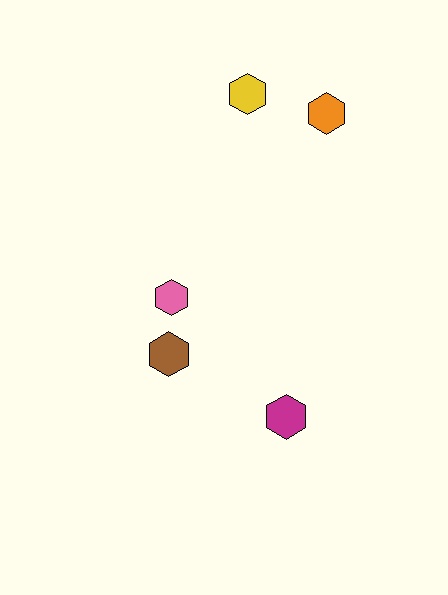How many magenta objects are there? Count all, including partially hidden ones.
There is 1 magenta object.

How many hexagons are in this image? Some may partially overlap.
There are 5 hexagons.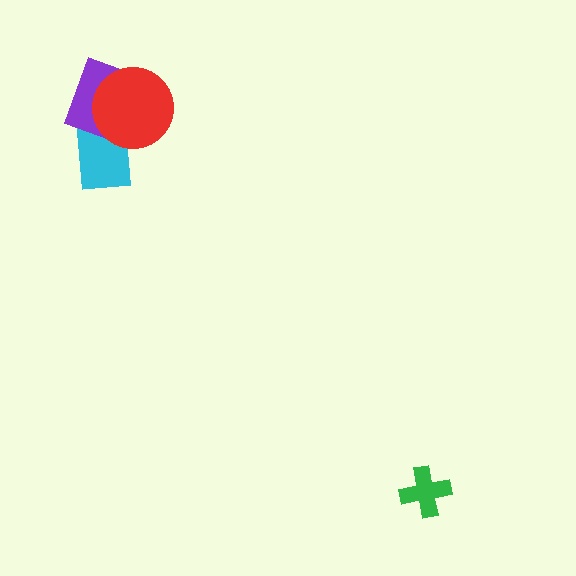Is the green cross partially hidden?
No, no other shape covers it.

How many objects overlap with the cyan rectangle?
2 objects overlap with the cyan rectangle.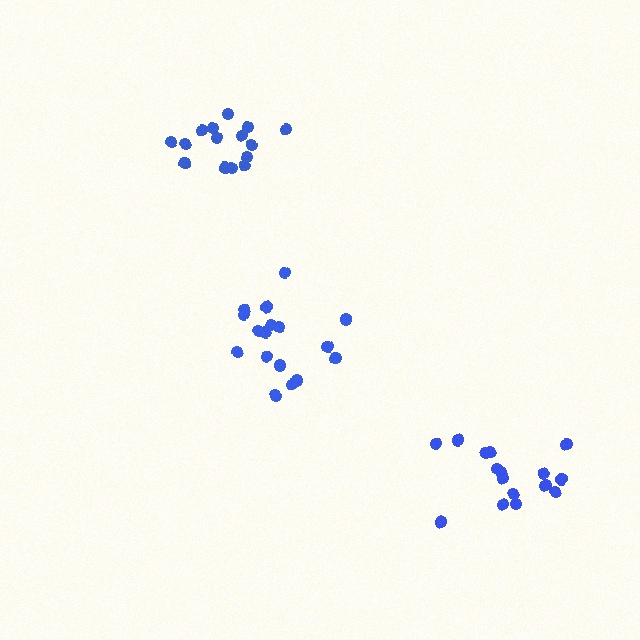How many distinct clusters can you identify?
There are 3 distinct clusters.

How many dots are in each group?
Group 1: 15 dots, Group 2: 17 dots, Group 3: 16 dots (48 total).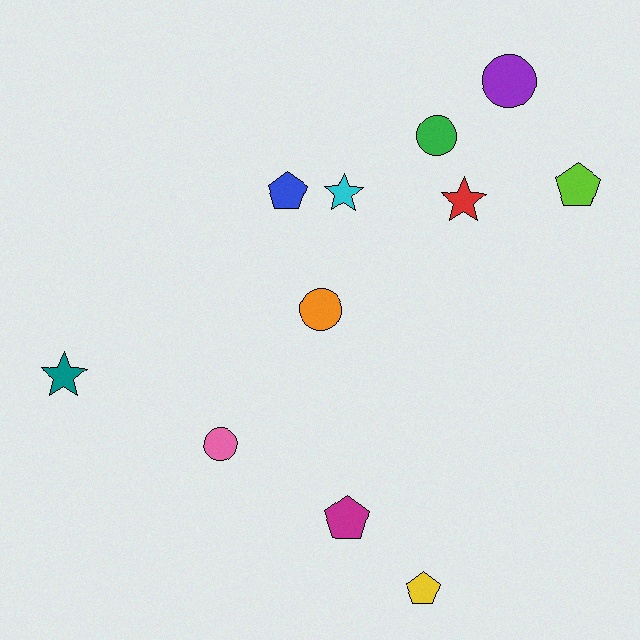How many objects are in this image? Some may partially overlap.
There are 11 objects.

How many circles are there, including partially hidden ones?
There are 4 circles.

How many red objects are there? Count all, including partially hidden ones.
There is 1 red object.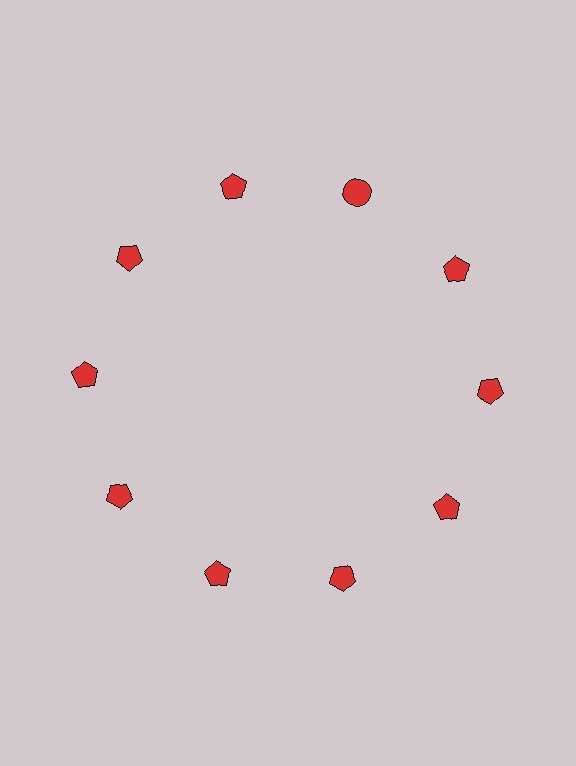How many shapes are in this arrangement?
There are 10 shapes arranged in a ring pattern.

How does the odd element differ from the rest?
It has a different shape: circle instead of pentagon.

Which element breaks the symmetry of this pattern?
The red circle at roughly the 1 o'clock position breaks the symmetry. All other shapes are red pentagons.